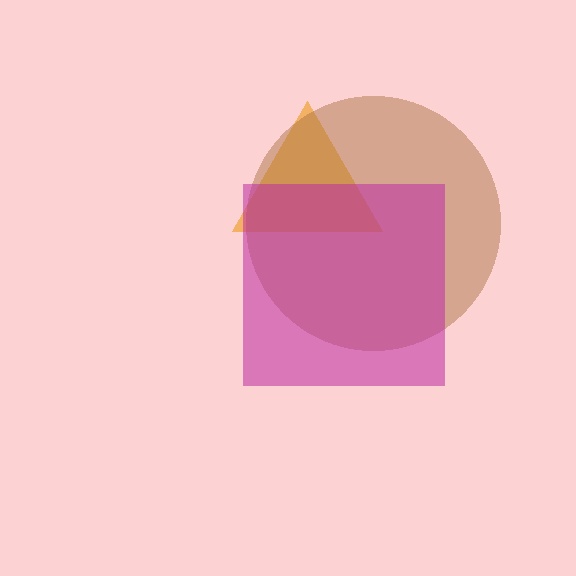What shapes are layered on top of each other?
The layered shapes are: an orange triangle, a brown circle, a magenta square.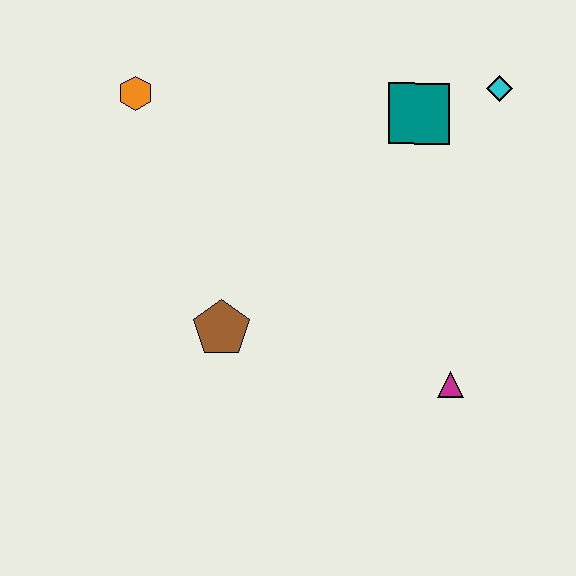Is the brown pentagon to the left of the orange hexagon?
No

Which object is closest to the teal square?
The cyan diamond is closest to the teal square.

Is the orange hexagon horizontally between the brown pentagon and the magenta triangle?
No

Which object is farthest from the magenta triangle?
The orange hexagon is farthest from the magenta triangle.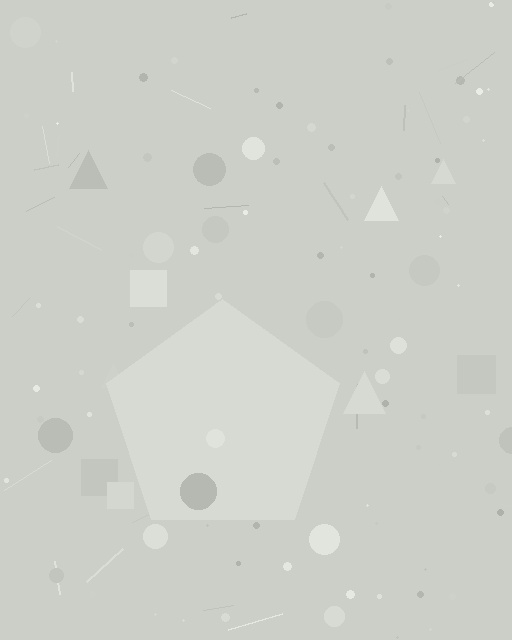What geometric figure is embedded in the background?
A pentagon is embedded in the background.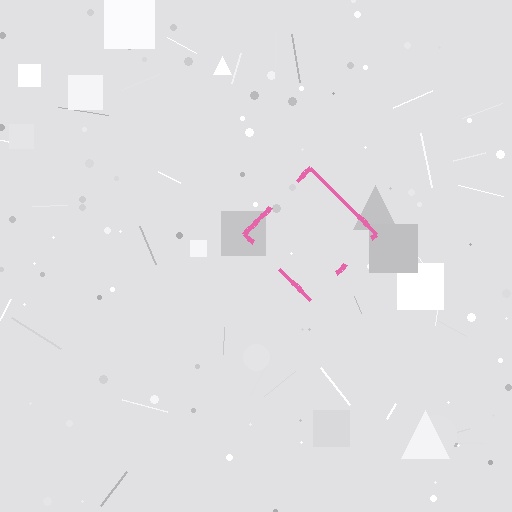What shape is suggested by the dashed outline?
The dashed outline suggests a diamond.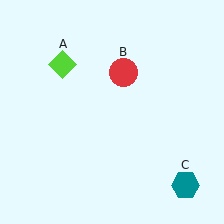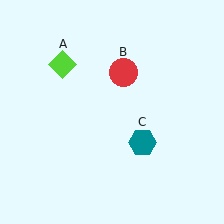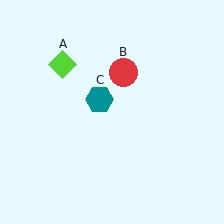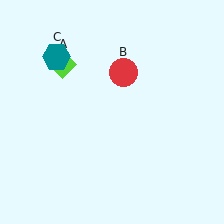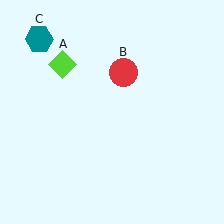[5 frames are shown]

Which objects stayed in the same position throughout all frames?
Lime diamond (object A) and red circle (object B) remained stationary.